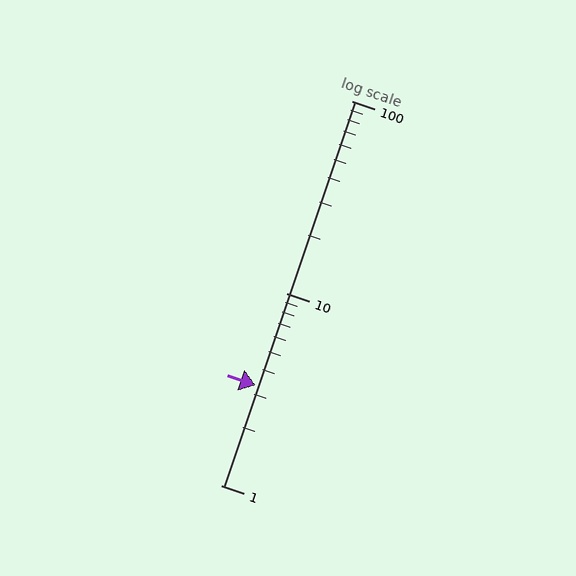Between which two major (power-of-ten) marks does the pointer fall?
The pointer is between 1 and 10.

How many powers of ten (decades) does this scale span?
The scale spans 2 decades, from 1 to 100.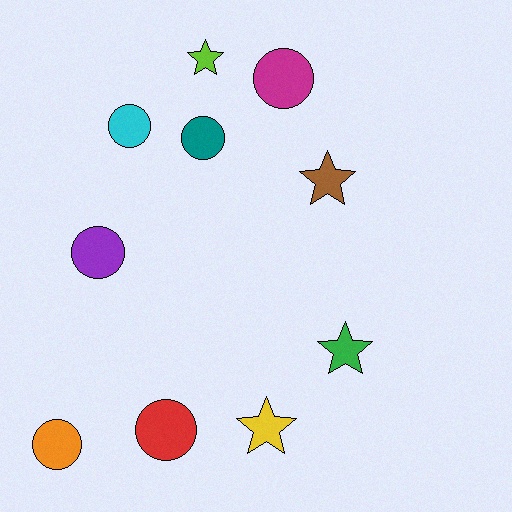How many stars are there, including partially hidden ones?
There are 4 stars.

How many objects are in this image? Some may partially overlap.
There are 10 objects.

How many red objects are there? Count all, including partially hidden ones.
There is 1 red object.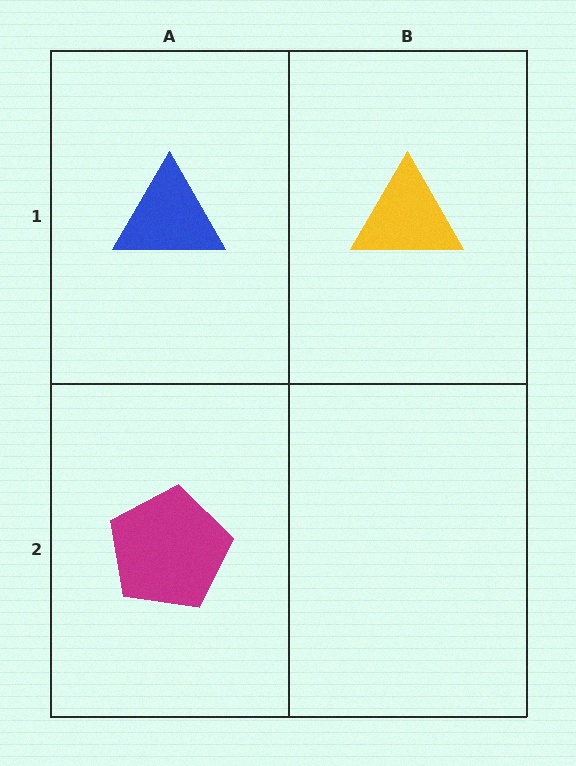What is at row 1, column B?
A yellow triangle.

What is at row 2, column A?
A magenta pentagon.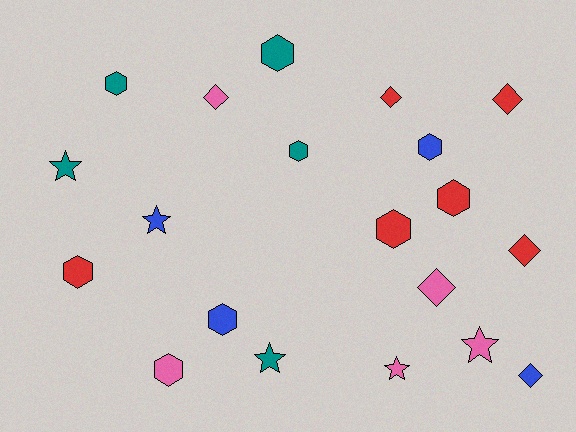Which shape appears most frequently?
Hexagon, with 9 objects.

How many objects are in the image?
There are 20 objects.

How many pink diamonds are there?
There are 2 pink diamonds.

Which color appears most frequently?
Red, with 6 objects.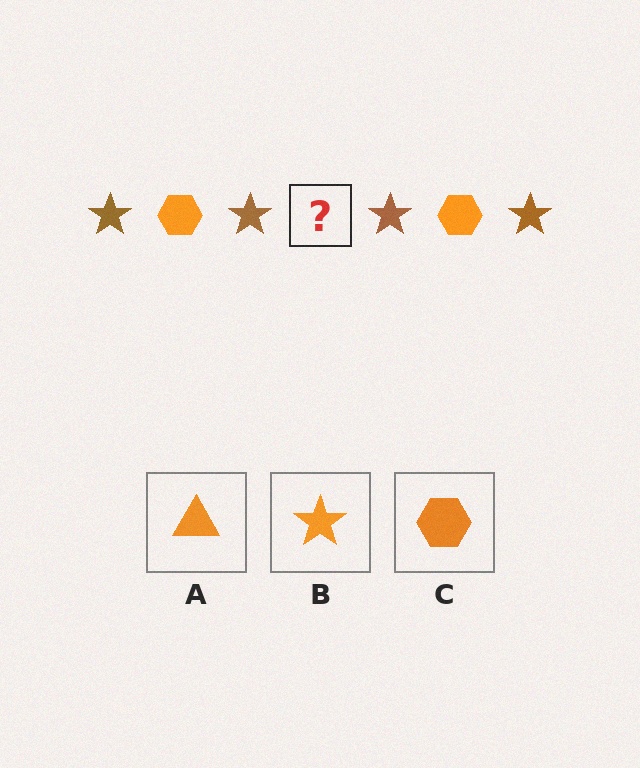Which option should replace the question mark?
Option C.